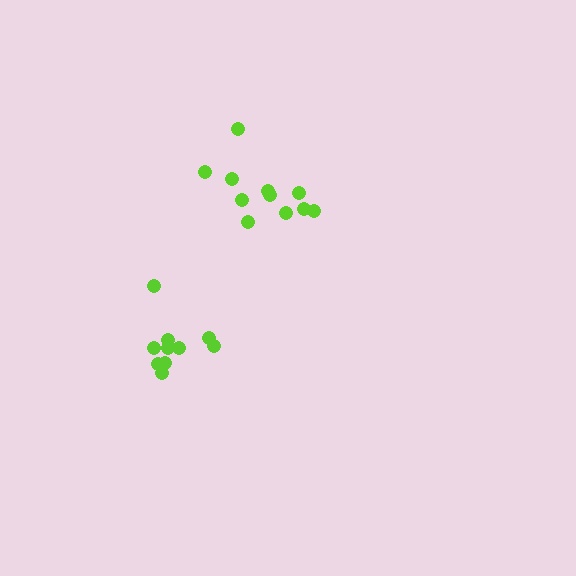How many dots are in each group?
Group 1: 10 dots, Group 2: 11 dots (21 total).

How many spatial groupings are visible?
There are 2 spatial groupings.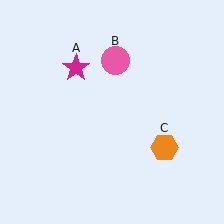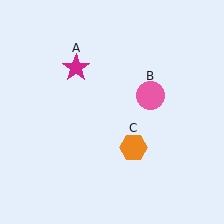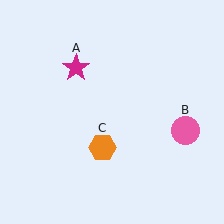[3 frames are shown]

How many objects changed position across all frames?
2 objects changed position: pink circle (object B), orange hexagon (object C).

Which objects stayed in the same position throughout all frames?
Magenta star (object A) remained stationary.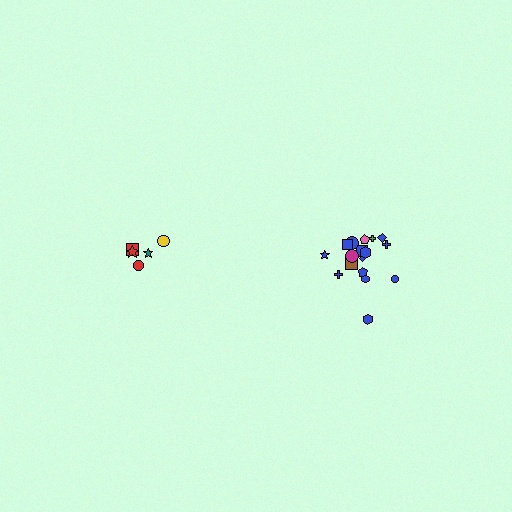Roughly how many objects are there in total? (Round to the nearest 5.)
Roughly 25 objects in total.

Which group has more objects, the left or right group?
The right group.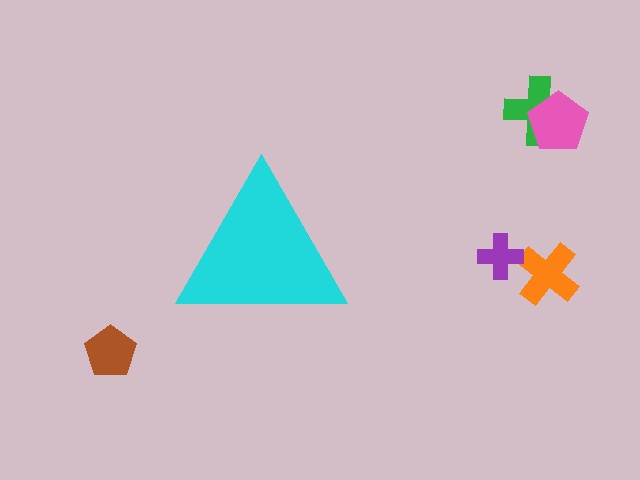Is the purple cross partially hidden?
No, the purple cross is fully visible.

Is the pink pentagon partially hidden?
No, the pink pentagon is fully visible.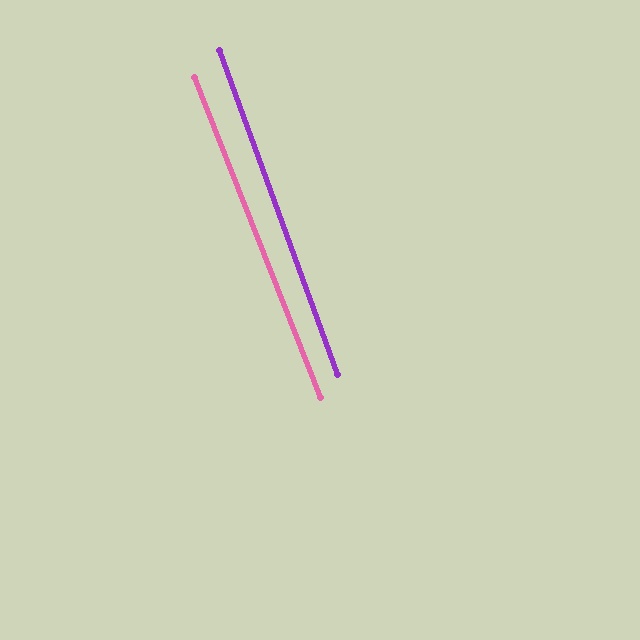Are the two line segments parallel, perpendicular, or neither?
Parallel — their directions differ by only 1.5°.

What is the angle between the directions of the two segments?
Approximately 2 degrees.